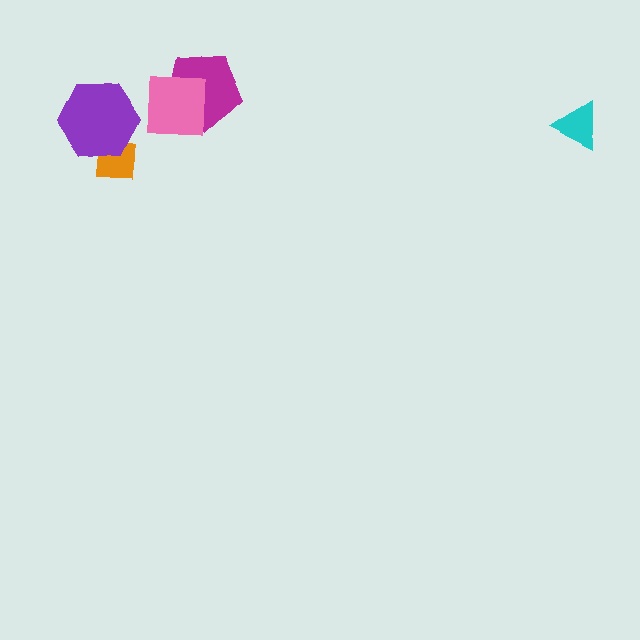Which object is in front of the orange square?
The purple hexagon is in front of the orange square.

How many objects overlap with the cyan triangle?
0 objects overlap with the cyan triangle.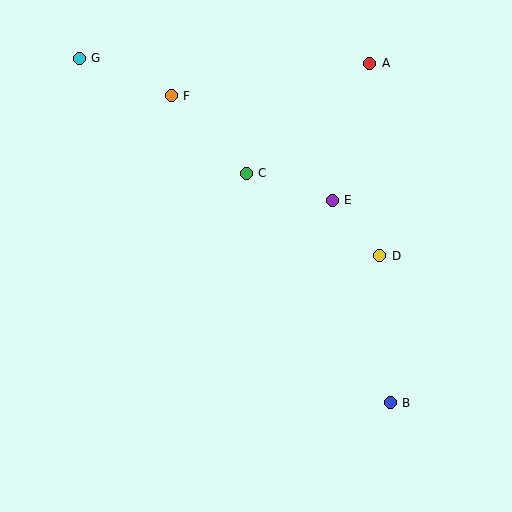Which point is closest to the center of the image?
Point C at (246, 173) is closest to the center.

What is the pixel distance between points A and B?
The distance between A and B is 340 pixels.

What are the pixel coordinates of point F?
Point F is at (171, 96).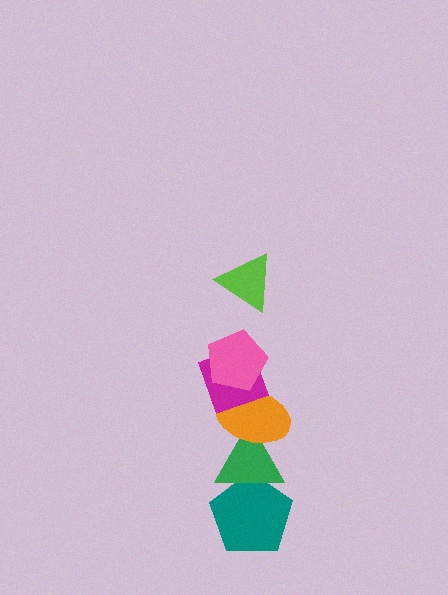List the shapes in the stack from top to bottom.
From top to bottom: the lime triangle, the pink pentagon, the magenta diamond, the orange ellipse, the green triangle, the teal pentagon.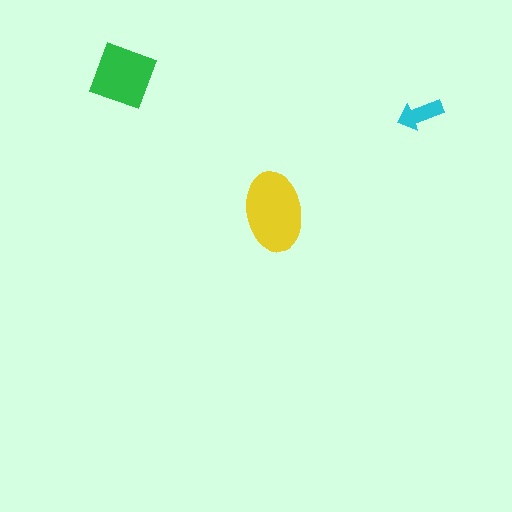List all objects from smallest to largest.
The cyan arrow, the green square, the yellow ellipse.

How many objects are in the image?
There are 3 objects in the image.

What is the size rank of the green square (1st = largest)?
2nd.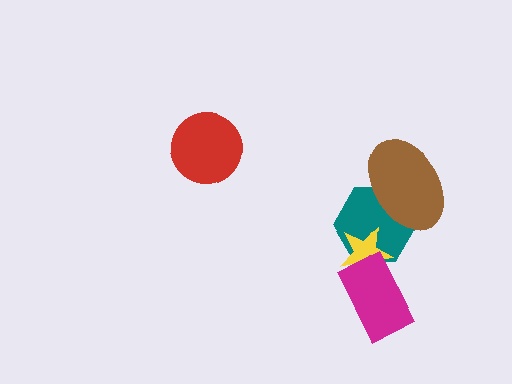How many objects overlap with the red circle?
0 objects overlap with the red circle.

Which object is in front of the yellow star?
The magenta rectangle is in front of the yellow star.